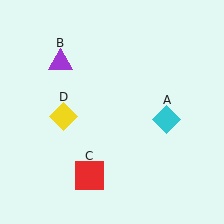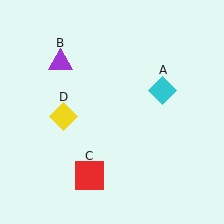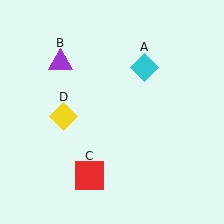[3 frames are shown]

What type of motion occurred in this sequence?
The cyan diamond (object A) rotated counterclockwise around the center of the scene.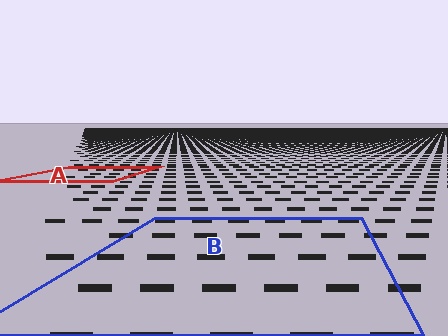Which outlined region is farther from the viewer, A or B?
Region A is farther from the viewer — the texture elements inside it appear smaller and more densely packed.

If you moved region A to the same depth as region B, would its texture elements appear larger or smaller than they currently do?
They would appear larger. At a closer depth, the same texture elements are projected at a bigger on-screen size.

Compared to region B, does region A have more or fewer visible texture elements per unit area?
Region A has more texture elements per unit area — they are packed more densely because it is farther away.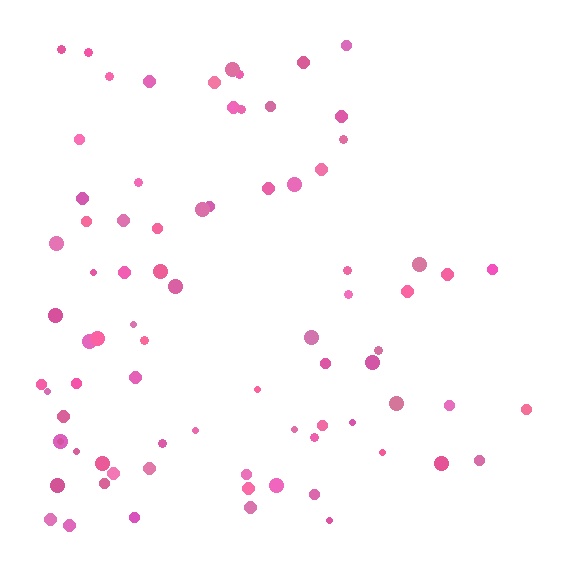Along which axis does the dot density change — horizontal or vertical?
Horizontal.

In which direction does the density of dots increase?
From right to left, with the left side densest.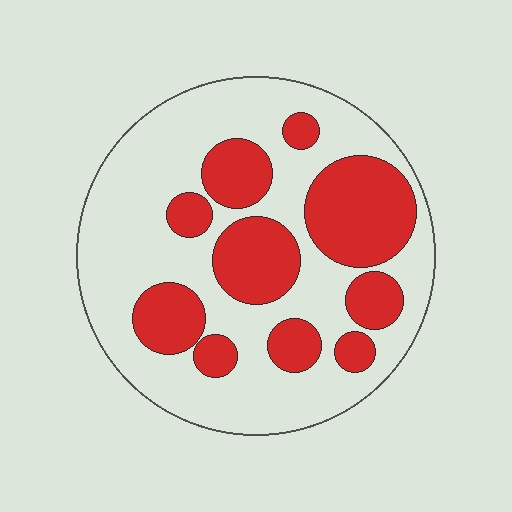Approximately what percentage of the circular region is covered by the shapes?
Approximately 35%.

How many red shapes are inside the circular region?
10.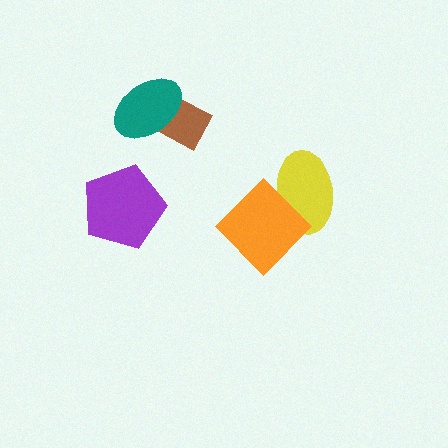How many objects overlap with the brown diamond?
1 object overlaps with the brown diamond.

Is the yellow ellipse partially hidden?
Yes, it is partially covered by another shape.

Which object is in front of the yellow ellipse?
The orange diamond is in front of the yellow ellipse.